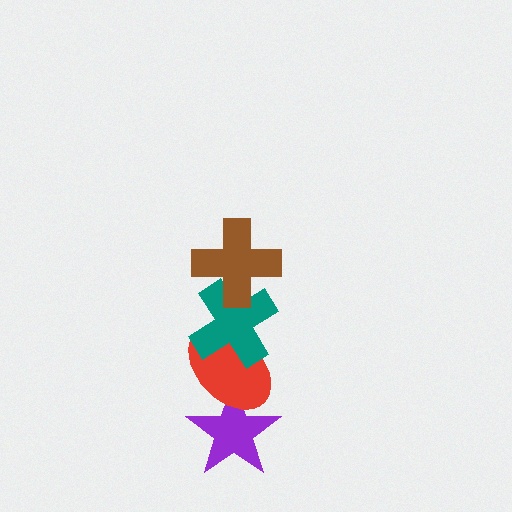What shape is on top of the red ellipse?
The teal cross is on top of the red ellipse.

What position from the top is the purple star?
The purple star is 4th from the top.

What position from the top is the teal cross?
The teal cross is 2nd from the top.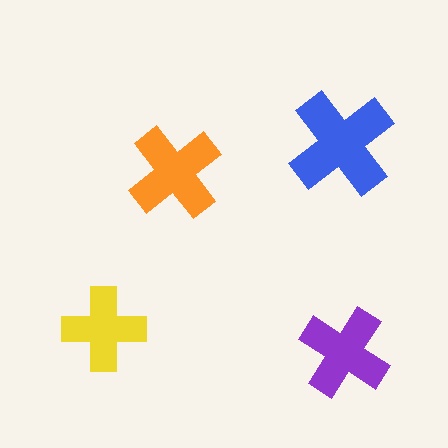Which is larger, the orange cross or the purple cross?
The orange one.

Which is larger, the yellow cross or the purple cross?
The purple one.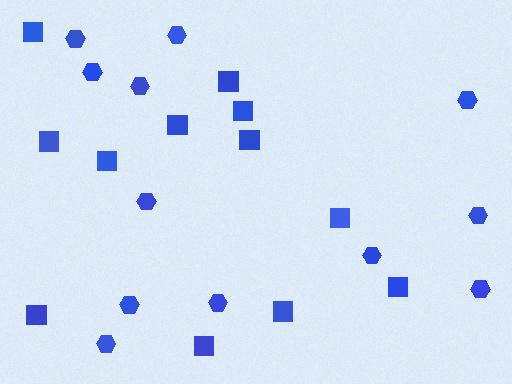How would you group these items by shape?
There are 2 groups: one group of squares (12) and one group of hexagons (12).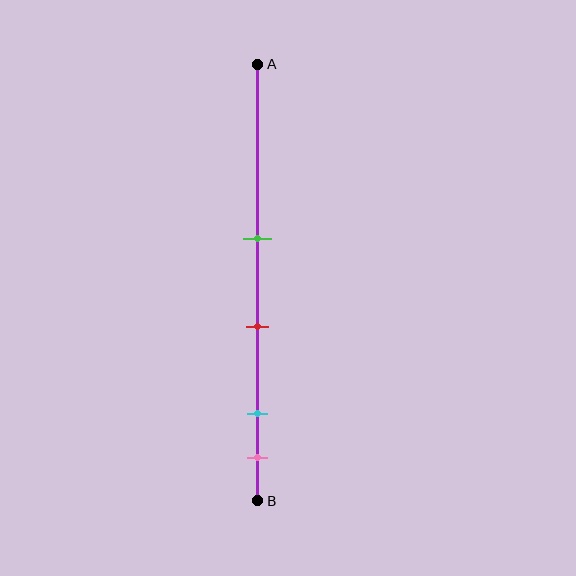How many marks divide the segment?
There are 4 marks dividing the segment.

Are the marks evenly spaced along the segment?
No, the marks are not evenly spaced.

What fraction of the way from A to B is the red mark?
The red mark is approximately 60% (0.6) of the way from A to B.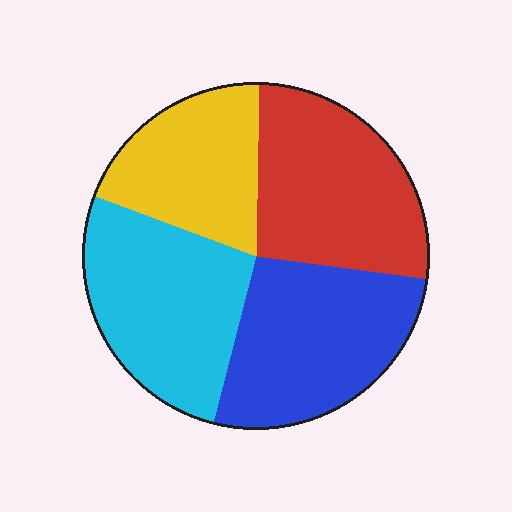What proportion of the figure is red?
Red takes up about one quarter (1/4) of the figure.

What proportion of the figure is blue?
Blue takes up between a quarter and a half of the figure.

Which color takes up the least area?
Yellow, at roughly 20%.